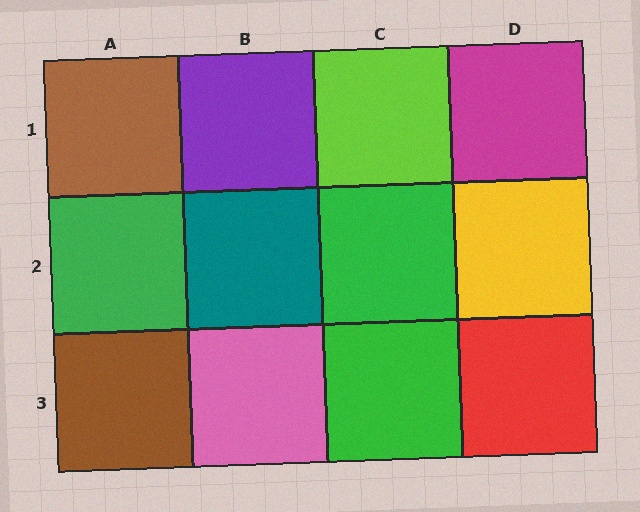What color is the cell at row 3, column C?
Green.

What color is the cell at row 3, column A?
Brown.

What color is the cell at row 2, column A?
Green.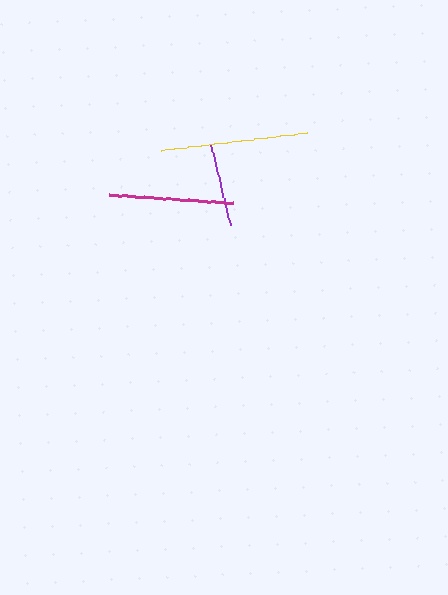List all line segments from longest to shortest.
From longest to shortest: yellow, magenta, purple.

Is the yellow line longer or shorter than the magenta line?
The yellow line is longer than the magenta line.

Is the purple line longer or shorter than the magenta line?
The magenta line is longer than the purple line.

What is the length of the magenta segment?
The magenta segment is approximately 124 pixels long.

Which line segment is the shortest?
The purple line is the shortest at approximately 83 pixels.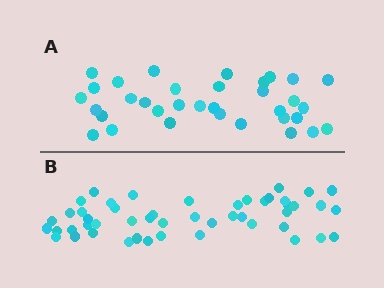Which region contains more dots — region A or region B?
Region B (the bottom region) has more dots.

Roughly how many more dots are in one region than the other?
Region B has approximately 15 more dots than region A.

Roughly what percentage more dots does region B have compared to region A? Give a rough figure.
About 45% more.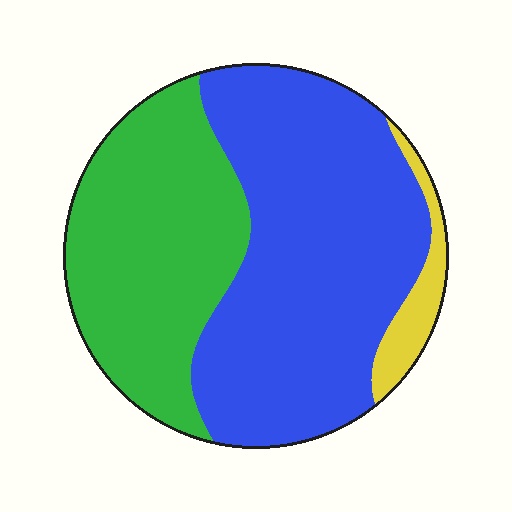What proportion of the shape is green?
Green covers 37% of the shape.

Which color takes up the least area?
Yellow, at roughly 5%.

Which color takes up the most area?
Blue, at roughly 55%.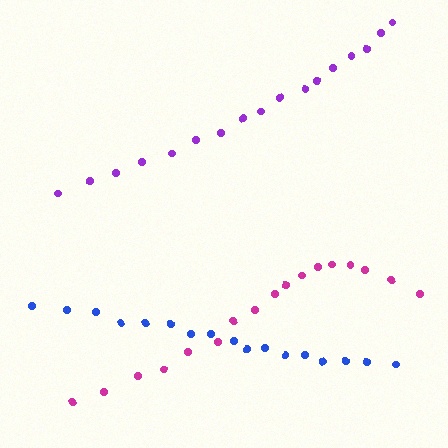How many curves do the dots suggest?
There are 3 distinct paths.